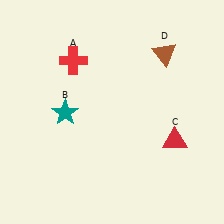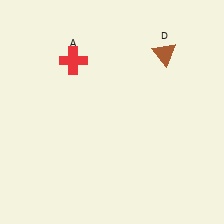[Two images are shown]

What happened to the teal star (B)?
The teal star (B) was removed in Image 2. It was in the bottom-left area of Image 1.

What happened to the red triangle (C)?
The red triangle (C) was removed in Image 2. It was in the bottom-right area of Image 1.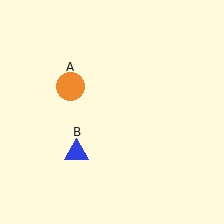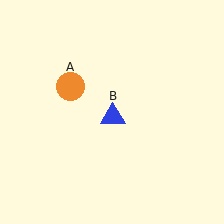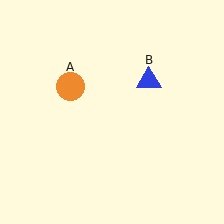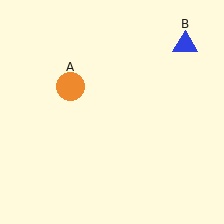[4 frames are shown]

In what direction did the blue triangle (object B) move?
The blue triangle (object B) moved up and to the right.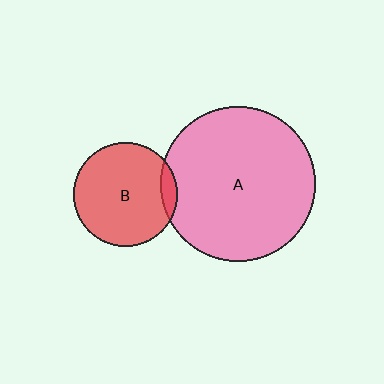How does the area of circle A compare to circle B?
Approximately 2.2 times.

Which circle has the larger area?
Circle A (pink).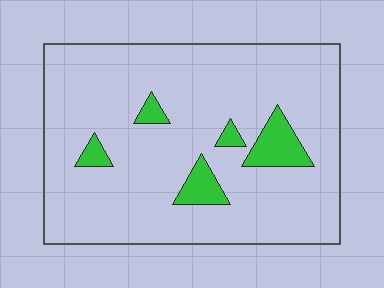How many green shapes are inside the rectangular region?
5.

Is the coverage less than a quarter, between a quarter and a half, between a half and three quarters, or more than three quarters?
Less than a quarter.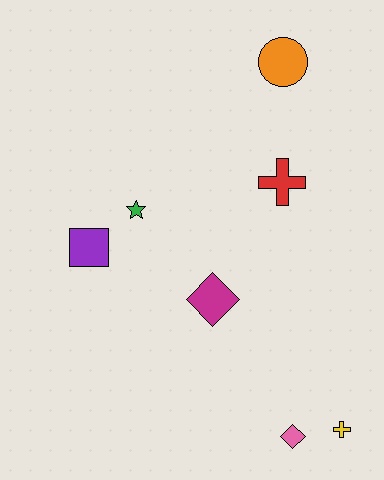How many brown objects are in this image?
There are no brown objects.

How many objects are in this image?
There are 7 objects.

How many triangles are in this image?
There are no triangles.